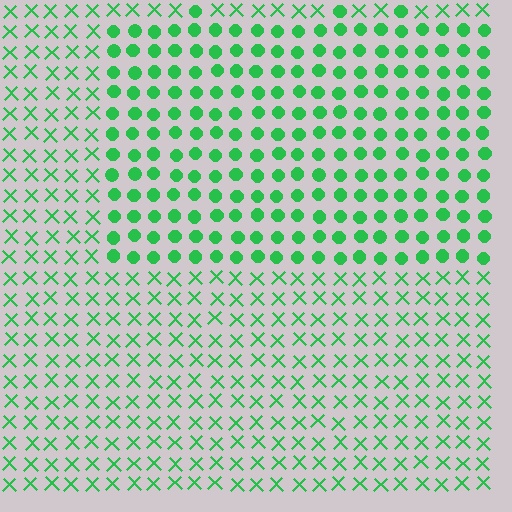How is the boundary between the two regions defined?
The boundary is defined by a change in element shape: circles inside vs. X marks outside. All elements share the same color and spacing.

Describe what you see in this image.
The image is filled with small green elements arranged in a uniform grid. A rectangle-shaped region contains circles, while the surrounding area contains X marks. The boundary is defined purely by the change in element shape.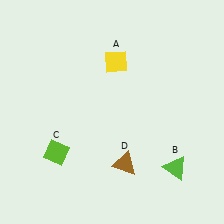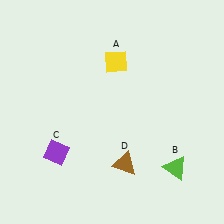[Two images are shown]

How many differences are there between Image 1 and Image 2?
There is 1 difference between the two images.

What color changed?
The diamond (C) changed from lime in Image 1 to purple in Image 2.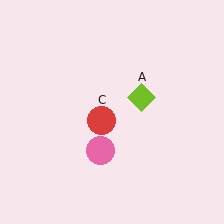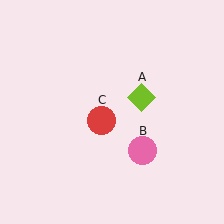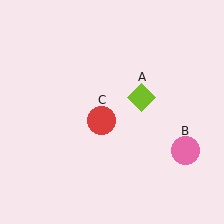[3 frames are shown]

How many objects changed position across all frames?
1 object changed position: pink circle (object B).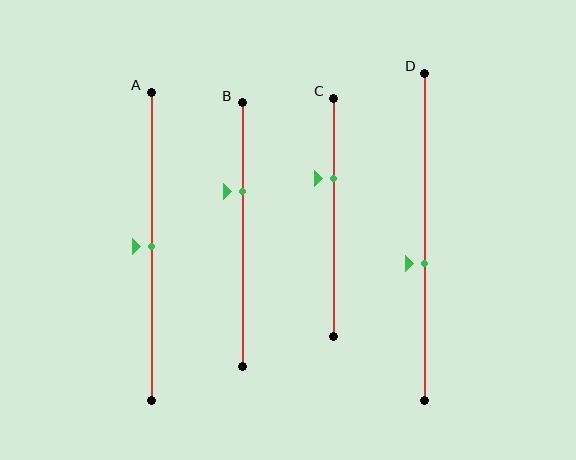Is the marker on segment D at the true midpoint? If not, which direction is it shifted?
No, the marker on segment D is shifted downward by about 8% of the segment length.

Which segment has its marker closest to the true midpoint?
Segment A has its marker closest to the true midpoint.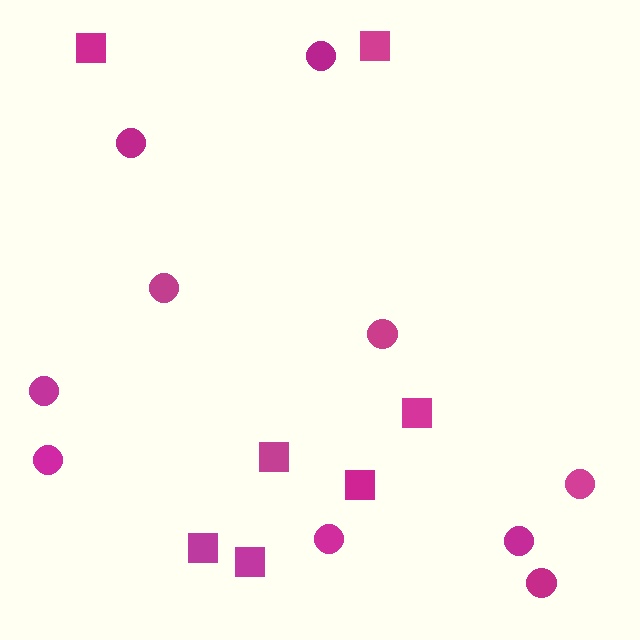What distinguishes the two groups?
There are 2 groups: one group of circles (10) and one group of squares (7).